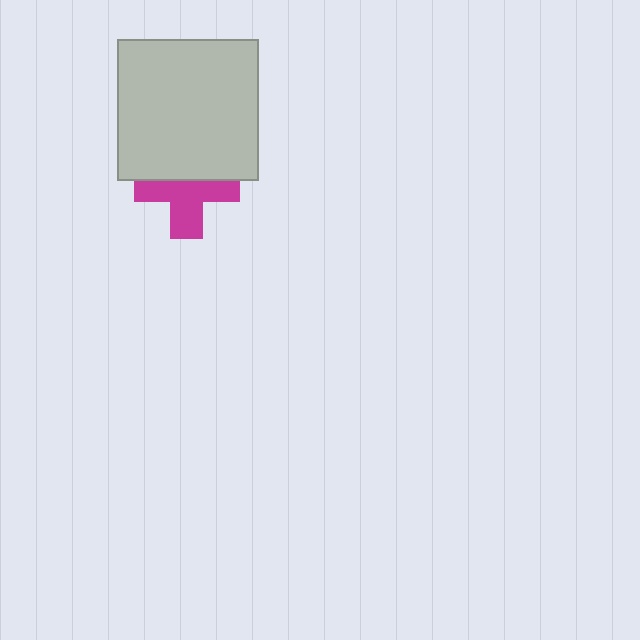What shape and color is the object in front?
The object in front is a light gray square.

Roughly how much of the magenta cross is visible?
About half of it is visible (roughly 58%).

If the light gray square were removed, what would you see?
You would see the complete magenta cross.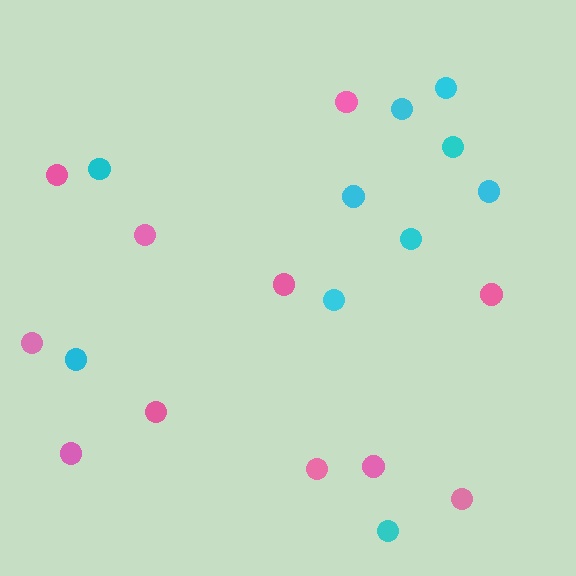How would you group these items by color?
There are 2 groups: one group of cyan circles (10) and one group of pink circles (11).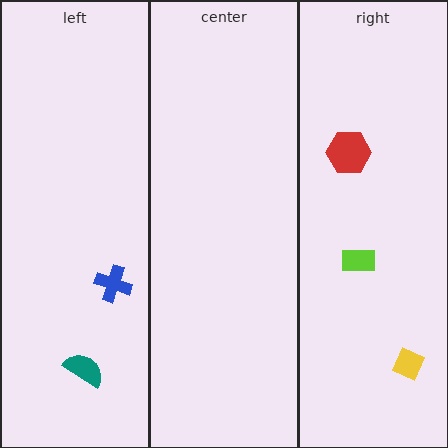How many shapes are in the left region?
2.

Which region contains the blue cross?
The left region.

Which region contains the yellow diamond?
The right region.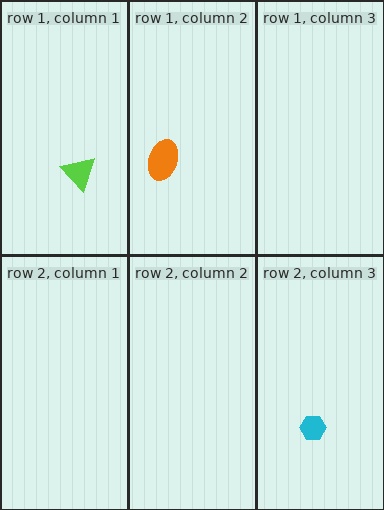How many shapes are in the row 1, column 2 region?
1.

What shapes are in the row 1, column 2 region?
The orange ellipse.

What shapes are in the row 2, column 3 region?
The cyan hexagon.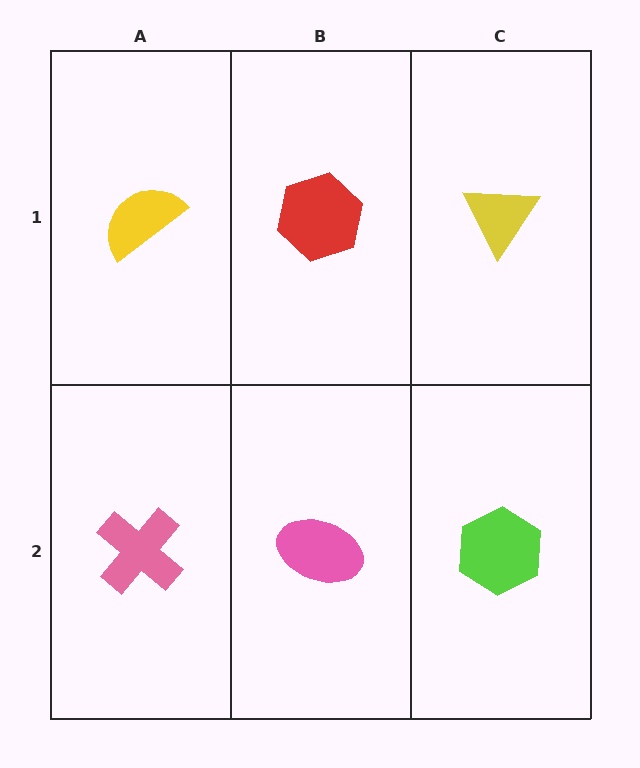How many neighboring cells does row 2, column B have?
3.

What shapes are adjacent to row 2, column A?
A yellow semicircle (row 1, column A), a pink ellipse (row 2, column B).